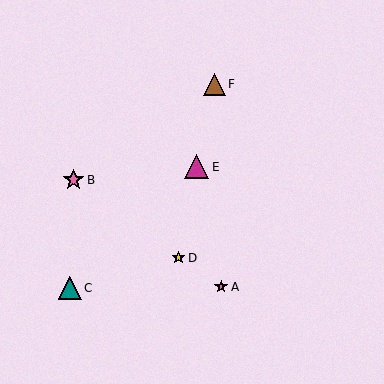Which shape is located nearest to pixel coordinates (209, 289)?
The pink star (labeled A) at (221, 287) is nearest to that location.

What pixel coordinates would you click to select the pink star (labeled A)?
Click at (221, 287) to select the pink star A.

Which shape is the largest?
The magenta triangle (labeled E) is the largest.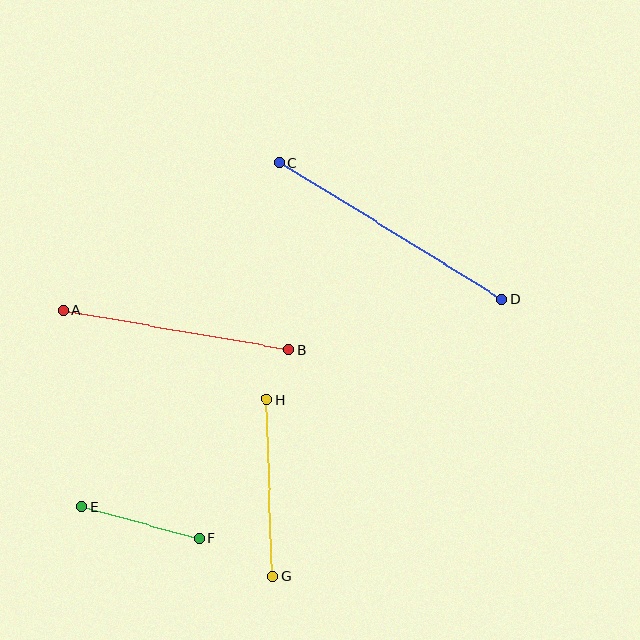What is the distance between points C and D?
The distance is approximately 261 pixels.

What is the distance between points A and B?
The distance is approximately 229 pixels.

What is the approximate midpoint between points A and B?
The midpoint is at approximately (176, 330) pixels.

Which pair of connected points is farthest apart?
Points C and D are farthest apart.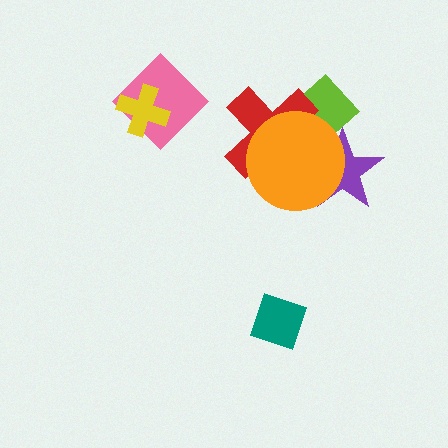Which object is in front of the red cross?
The orange circle is in front of the red cross.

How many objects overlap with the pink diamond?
1 object overlaps with the pink diamond.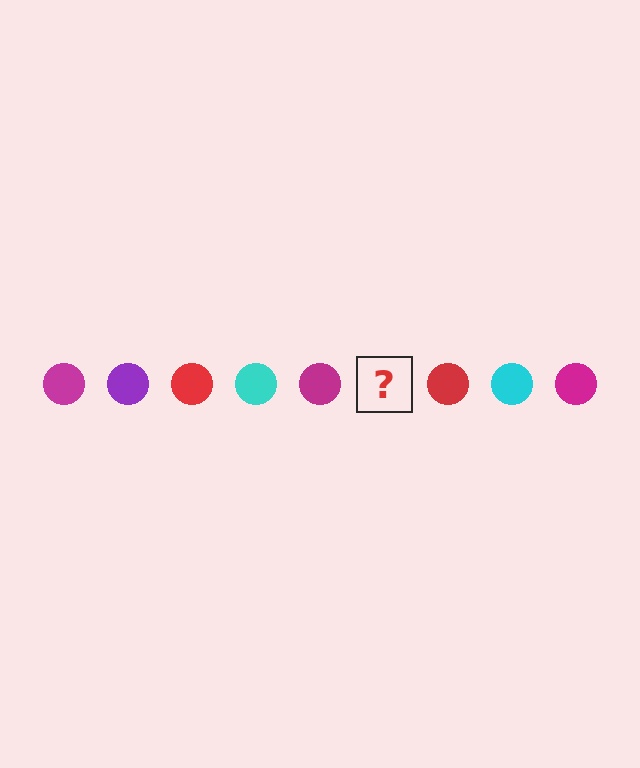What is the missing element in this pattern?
The missing element is a purple circle.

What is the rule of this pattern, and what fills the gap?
The rule is that the pattern cycles through magenta, purple, red, cyan circles. The gap should be filled with a purple circle.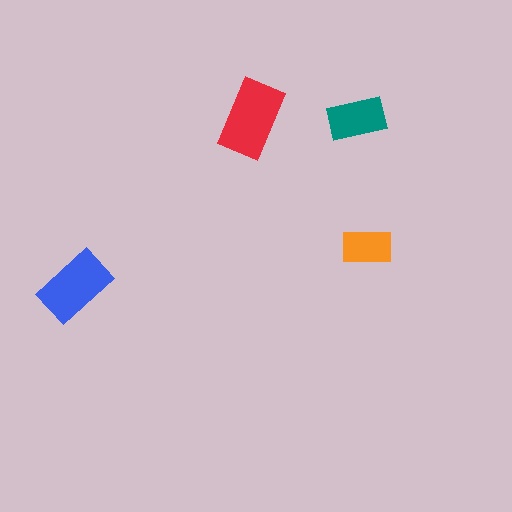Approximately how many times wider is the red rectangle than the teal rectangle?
About 1.5 times wider.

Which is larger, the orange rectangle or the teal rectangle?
The teal one.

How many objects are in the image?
There are 4 objects in the image.